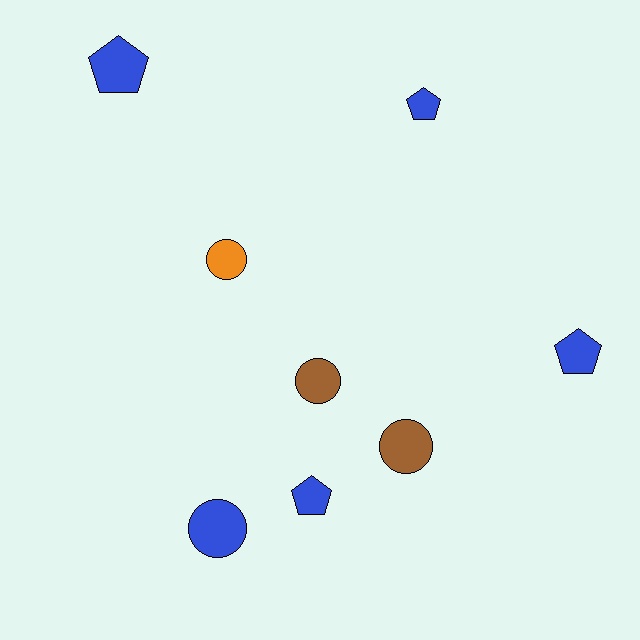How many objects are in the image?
There are 8 objects.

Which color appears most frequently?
Blue, with 5 objects.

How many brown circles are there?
There are 2 brown circles.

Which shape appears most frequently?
Circle, with 4 objects.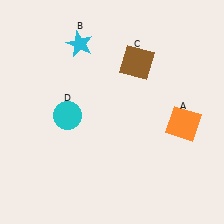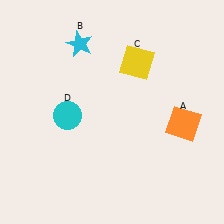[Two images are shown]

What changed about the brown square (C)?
In Image 1, C is brown. In Image 2, it changed to yellow.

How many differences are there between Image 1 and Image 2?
There is 1 difference between the two images.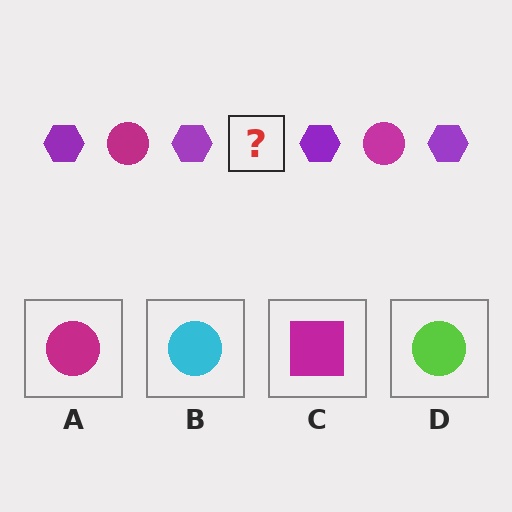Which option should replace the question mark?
Option A.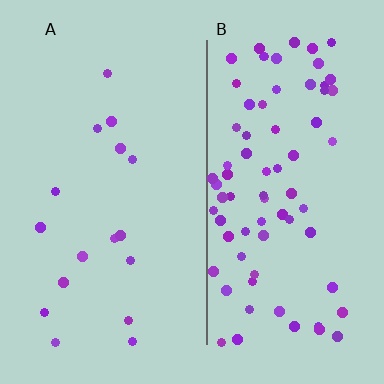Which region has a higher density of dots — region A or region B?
B (the right).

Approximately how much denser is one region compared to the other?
Approximately 4.6× — region B over region A.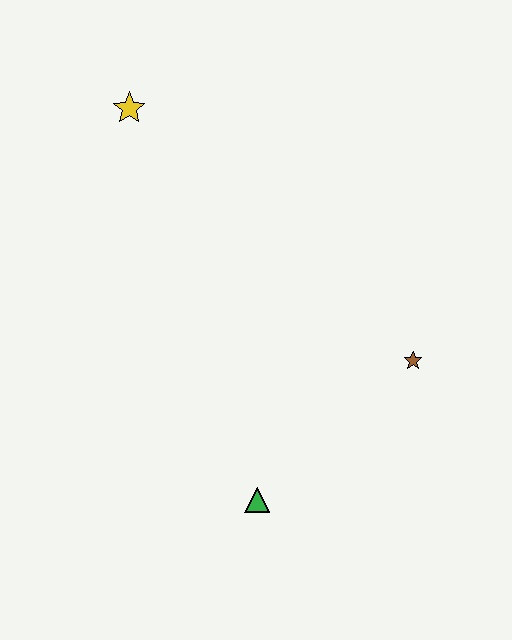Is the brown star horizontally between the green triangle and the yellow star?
No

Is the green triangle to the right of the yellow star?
Yes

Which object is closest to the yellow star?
The brown star is closest to the yellow star.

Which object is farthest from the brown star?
The yellow star is farthest from the brown star.